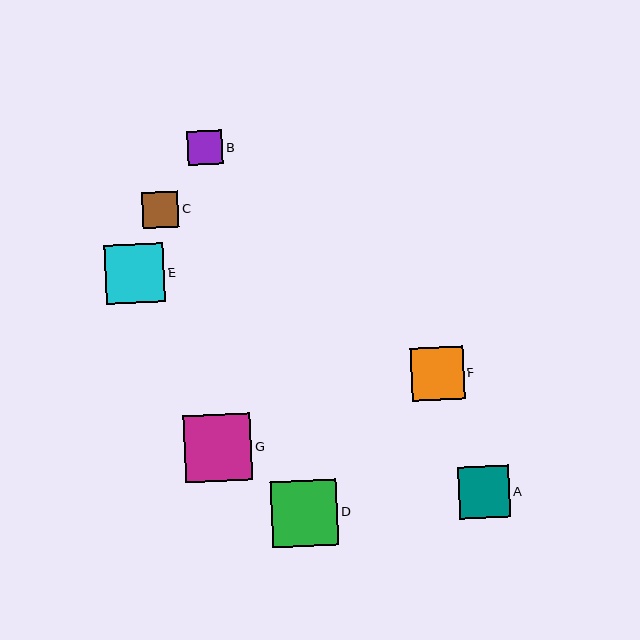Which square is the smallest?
Square B is the smallest with a size of approximately 35 pixels.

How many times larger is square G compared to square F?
Square G is approximately 1.3 times the size of square F.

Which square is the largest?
Square G is the largest with a size of approximately 67 pixels.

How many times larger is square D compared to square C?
Square D is approximately 1.8 times the size of square C.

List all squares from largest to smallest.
From largest to smallest: G, D, E, F, A, C, B.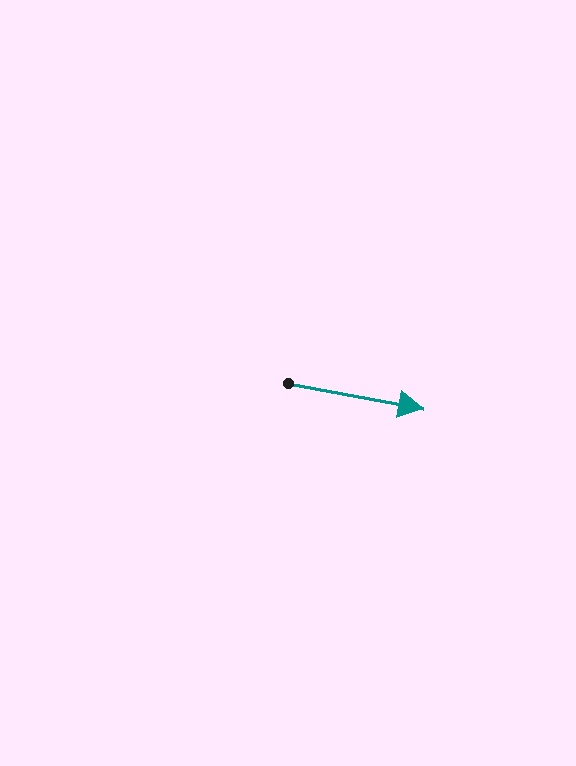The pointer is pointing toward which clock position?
Roughly 3 o'clock.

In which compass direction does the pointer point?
East.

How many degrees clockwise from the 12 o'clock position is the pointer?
Approximately 101 degrees.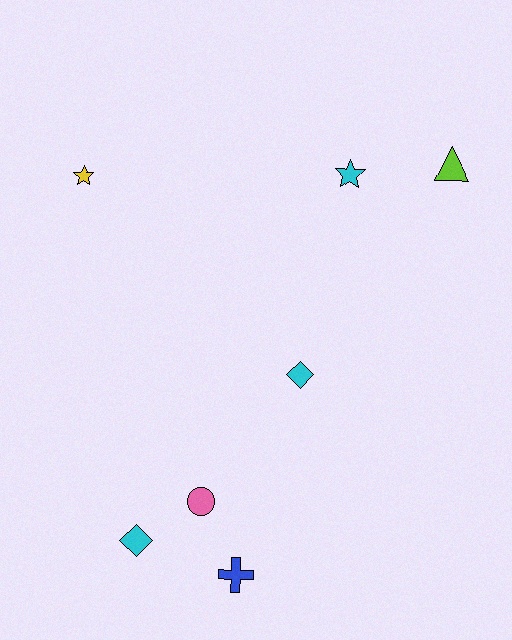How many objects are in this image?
There are 7 objects.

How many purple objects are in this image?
There are no purple objects.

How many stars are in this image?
There are 2 stars.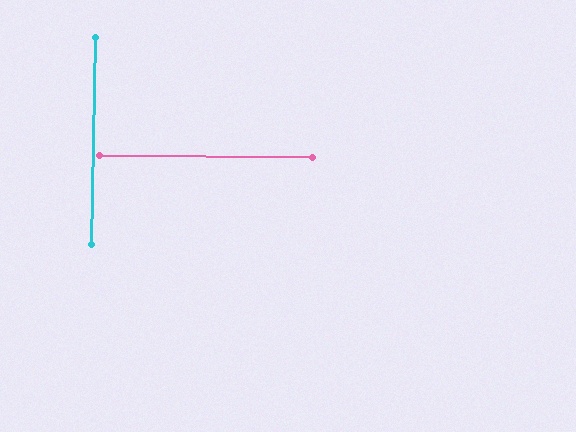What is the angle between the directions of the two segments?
Approximately 90 degrees.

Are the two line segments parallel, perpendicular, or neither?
Perpendicular — they meet at approximately 90°.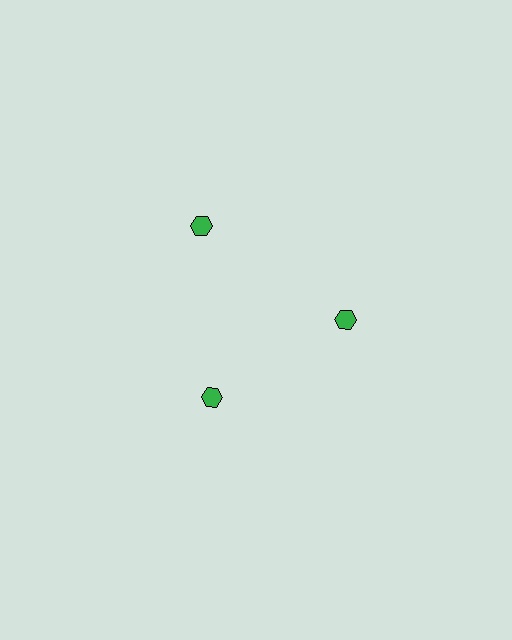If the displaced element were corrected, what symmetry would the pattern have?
It would have 3-fold rotational symmetry — the pattern would map onto itself every 120 degrees.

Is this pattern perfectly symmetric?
No. The 3 green hexagons are arranged in a ring, but one element near the 11 o'clock position is pushed outward from the center, breaking the 3-fold rotational symmetry.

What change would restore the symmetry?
The symmetry would be restored by moving it inward, back onto the ring so that all 3 hexagons sit at equal angles and equal distance from the center.